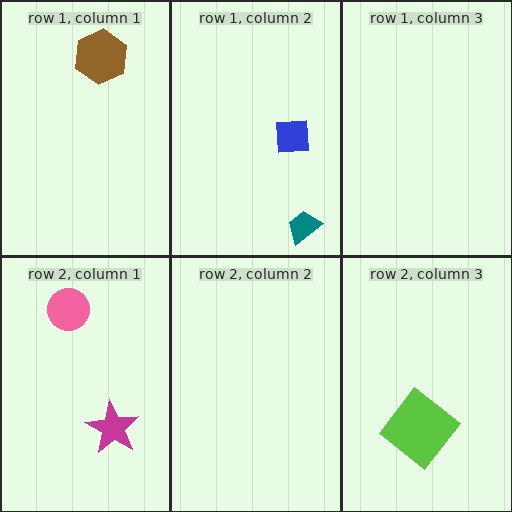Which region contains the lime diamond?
The row 2, column 3 region.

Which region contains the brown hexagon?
The row 1, column 1 region.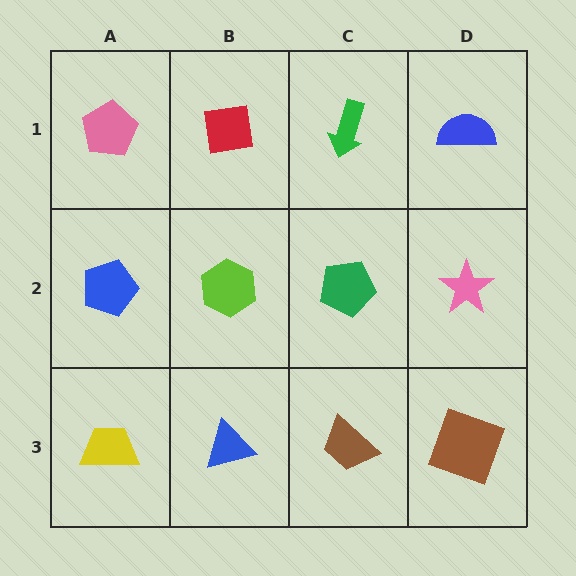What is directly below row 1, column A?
A blue pentagon.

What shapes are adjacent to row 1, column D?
A pink star (row 2, column D), a green arrow (row 1, column C).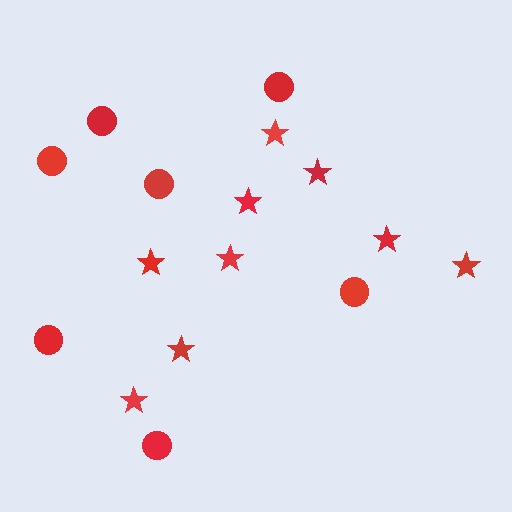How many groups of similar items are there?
There are 2 groups: one group of stars (9) and one group of circles (7).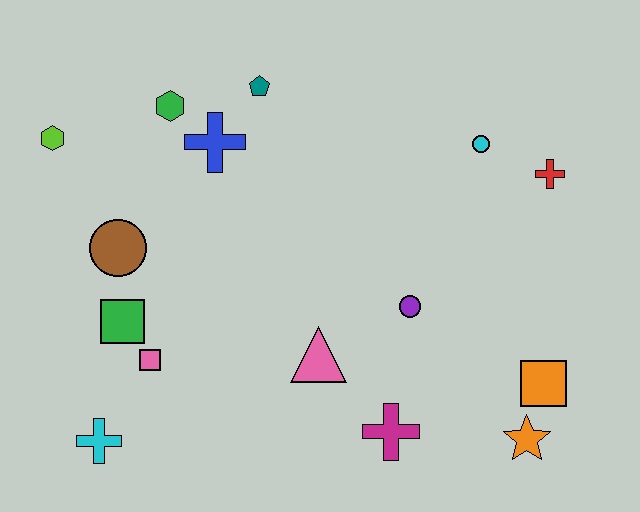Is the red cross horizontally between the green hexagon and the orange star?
No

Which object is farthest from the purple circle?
The lime hexagon is farthest from the purple circle.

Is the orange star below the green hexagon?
Yes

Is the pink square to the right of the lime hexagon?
Yes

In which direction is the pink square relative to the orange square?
The pink square is to the left of the orange square.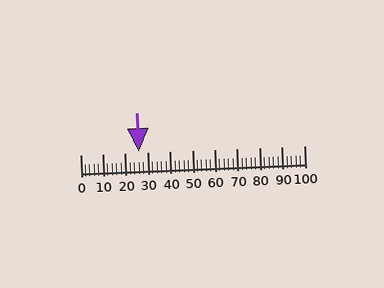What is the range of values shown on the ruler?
The ruler shows values from 0 to 100.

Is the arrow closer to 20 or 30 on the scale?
The arrow is closer to 30.